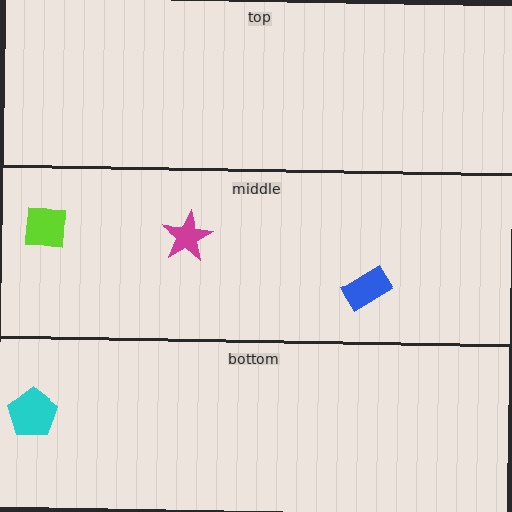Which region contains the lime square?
The middle region.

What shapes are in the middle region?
The magenta star, the blue rectangle, the lime square.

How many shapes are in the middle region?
3.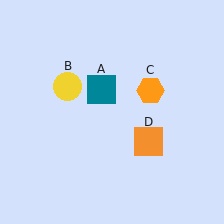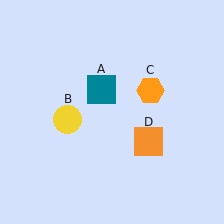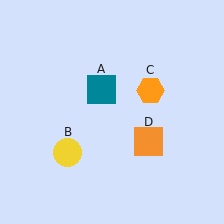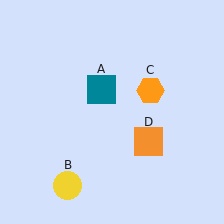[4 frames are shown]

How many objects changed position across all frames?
1 object changed position: yellow circle (object B).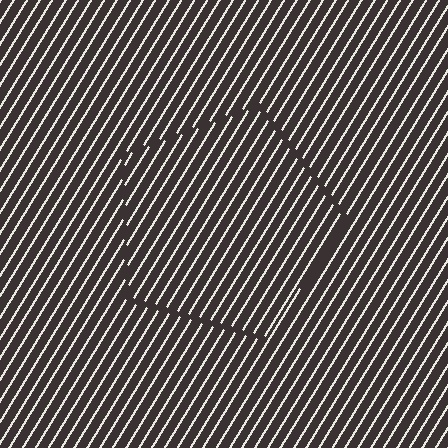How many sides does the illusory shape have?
5 sides — the line-ends trace a pentagon.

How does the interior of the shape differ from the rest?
The interior of the shape contains the same grating, shifted by half a period — the contour is defined by the phase discontinuity where line-ends from the inner and outer gratings abut.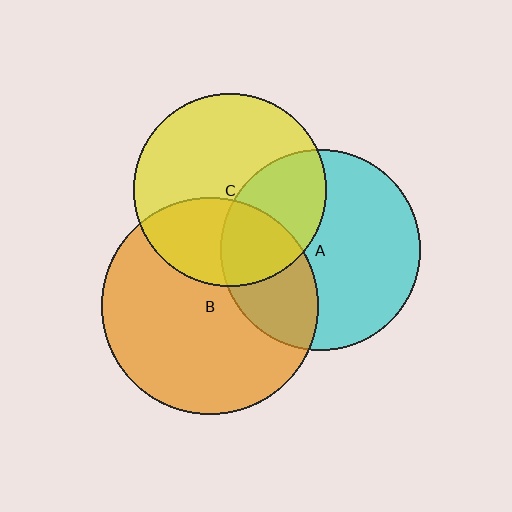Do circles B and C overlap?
Yes.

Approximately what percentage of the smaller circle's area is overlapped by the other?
Approximately 35%.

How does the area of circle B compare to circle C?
Approximately 1.3 times.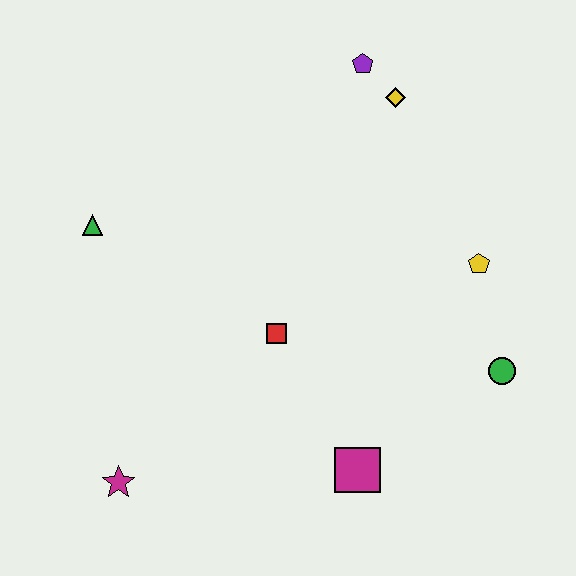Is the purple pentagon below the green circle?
No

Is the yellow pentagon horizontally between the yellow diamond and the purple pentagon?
No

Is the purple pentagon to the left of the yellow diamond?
Yes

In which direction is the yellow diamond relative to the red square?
The yellow diamond is above the red square.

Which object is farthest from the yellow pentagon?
The magenta star is farthest from the yellow pentagon.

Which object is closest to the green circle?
The yellow pentagon is closest to the green circle.